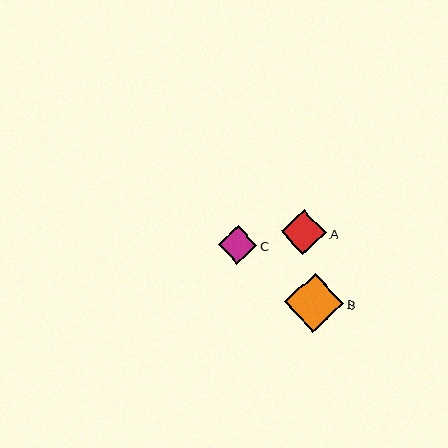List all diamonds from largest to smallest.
From largest to smallest: B, A, C.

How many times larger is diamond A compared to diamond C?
Diamond A is approximately 1.2 times the size of diamond C.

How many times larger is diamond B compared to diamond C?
Diamond B is approximately 1.5 times the size of diamond C.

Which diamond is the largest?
Diamond B is the largest with a size of approximately 60 pixels.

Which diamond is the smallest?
Diamond C is the smallest with a size of approximately 39 pixels.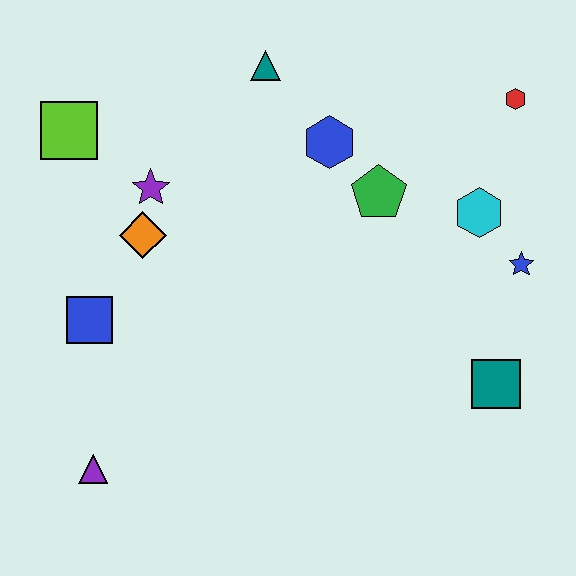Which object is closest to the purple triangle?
The blue square is closest to the purple triangle.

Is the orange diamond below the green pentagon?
Yes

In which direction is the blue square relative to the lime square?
The blue square is below the lime square.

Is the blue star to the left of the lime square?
No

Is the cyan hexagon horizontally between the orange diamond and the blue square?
No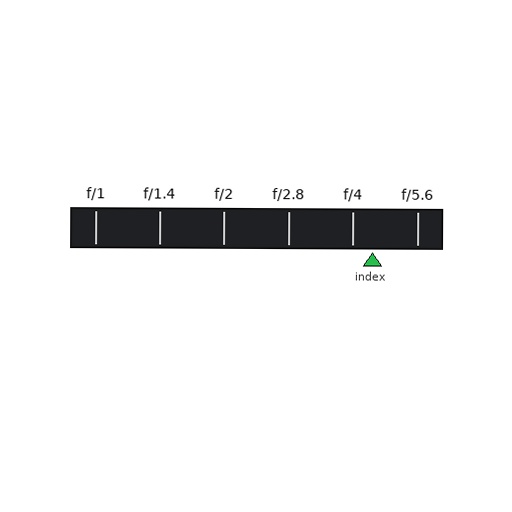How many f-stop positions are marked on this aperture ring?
There are 6 f-stop positions marked.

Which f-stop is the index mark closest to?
The index mark is closest to f/4.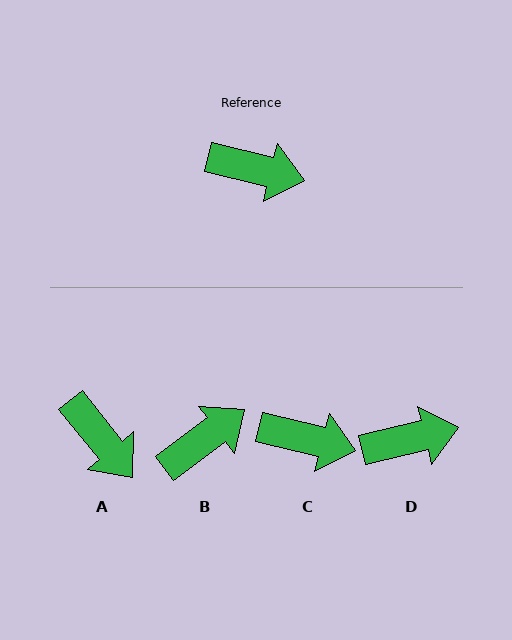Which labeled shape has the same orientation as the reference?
C.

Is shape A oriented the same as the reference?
No, it is off by about 37 degrees.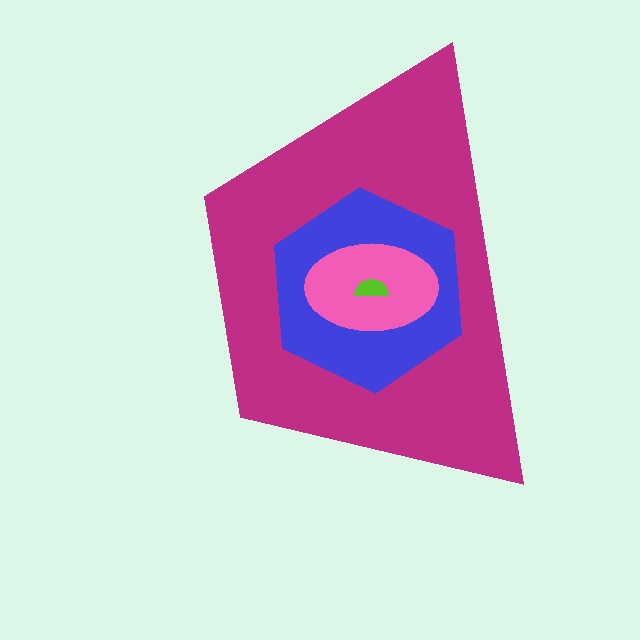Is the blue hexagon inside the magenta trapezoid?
Yes.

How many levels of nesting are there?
4.